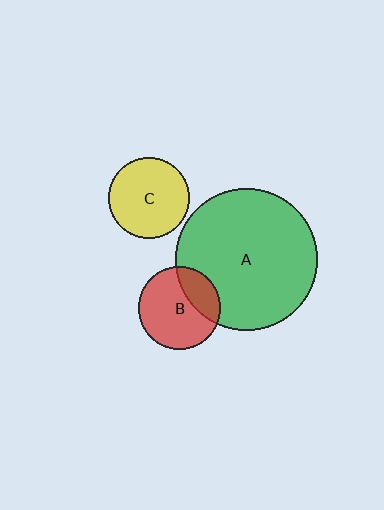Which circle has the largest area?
Circle A (green).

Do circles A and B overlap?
Yes.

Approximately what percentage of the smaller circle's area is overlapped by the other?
Approximately 25%.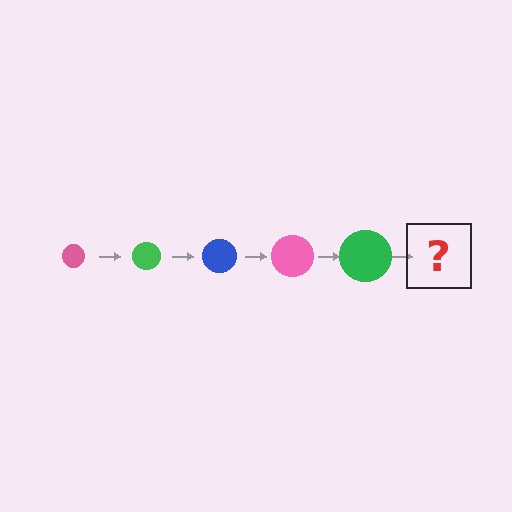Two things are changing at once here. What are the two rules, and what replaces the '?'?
The two rules are that the circle grows larger each step and the color cycles through pink, green, and blue. The '?' should be a blue circle, larger than the previous one.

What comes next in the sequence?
The next element should be a blue circle, larger than the previous one.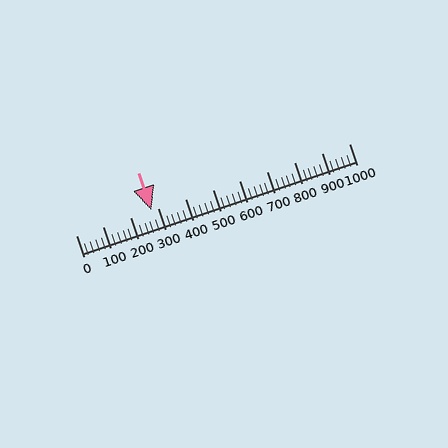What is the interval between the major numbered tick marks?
The major tick marks are spaced 100 units apart.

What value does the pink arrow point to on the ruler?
The pink arrow points to approximately 276.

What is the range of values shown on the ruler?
The ruler shows values from 0 to 1000.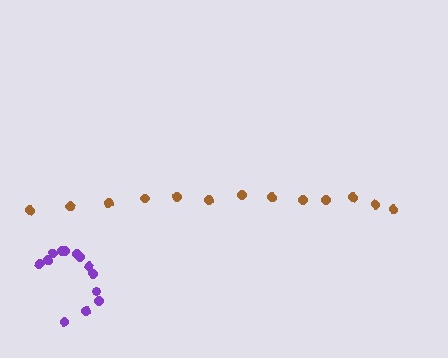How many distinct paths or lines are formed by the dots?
There are 2 distinct paths.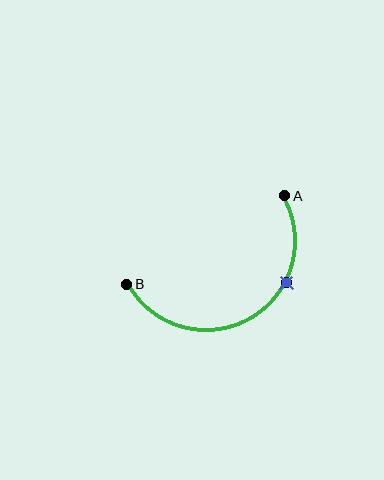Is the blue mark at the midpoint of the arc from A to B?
No. The blue mark lies on the arc but is closer to endpoint A. The arc midpoint would be at the point on the curve equidistant along the arc from both A and B.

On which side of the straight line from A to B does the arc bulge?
The arc bulges below the straight line connecting A and B.